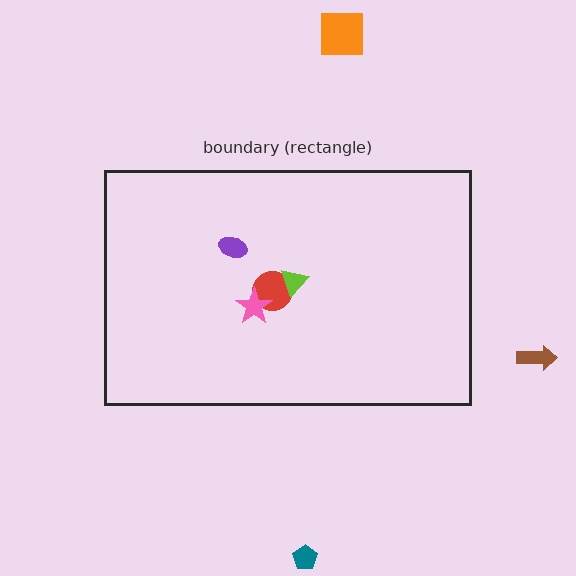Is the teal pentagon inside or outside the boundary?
Outside.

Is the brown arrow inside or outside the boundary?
Outside.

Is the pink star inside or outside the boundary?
Inside.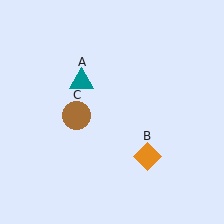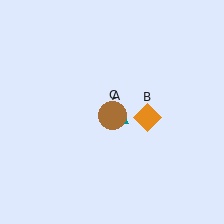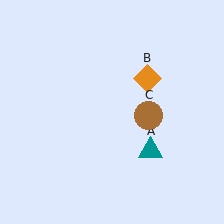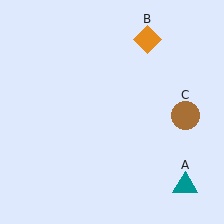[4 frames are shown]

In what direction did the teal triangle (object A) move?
The teal triangle (object A) moved down and to the right.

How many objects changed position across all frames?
3 objects changed position: teal triangle (object A), orange diamond (object B), brown circle (object C).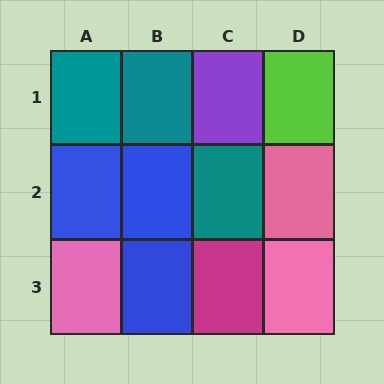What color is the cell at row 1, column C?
Purple.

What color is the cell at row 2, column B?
Blue.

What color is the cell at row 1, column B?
Teal.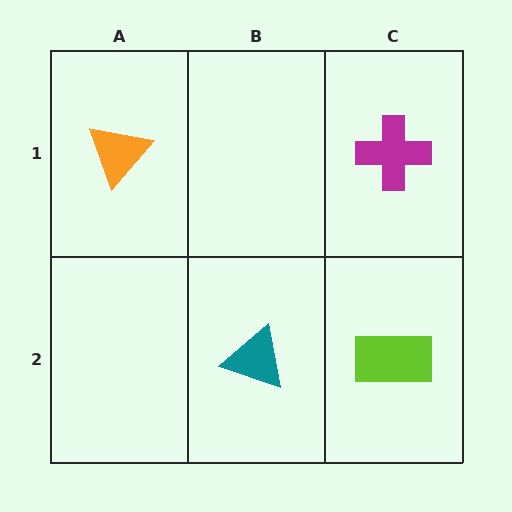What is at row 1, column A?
An orange triangle.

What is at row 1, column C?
A magenta cross.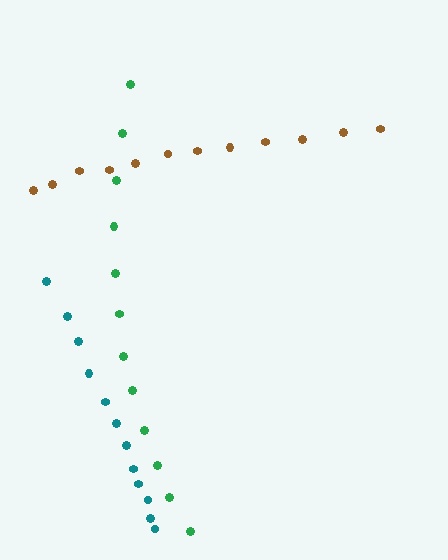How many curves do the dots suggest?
There are 3 distinct paths.